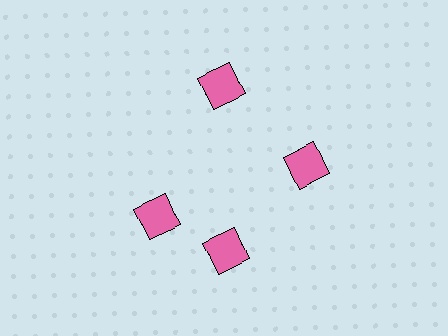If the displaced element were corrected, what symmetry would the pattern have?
It would have 4-fold rotational symmetry — the pattern would map onto itself every 90 degrees.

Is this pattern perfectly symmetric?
No. The 4 pink squares are arranged in a ring, but one element near the 9 o'clock position is rotated out of alignment along the ring, breaking the 4-fold rotational symmetry.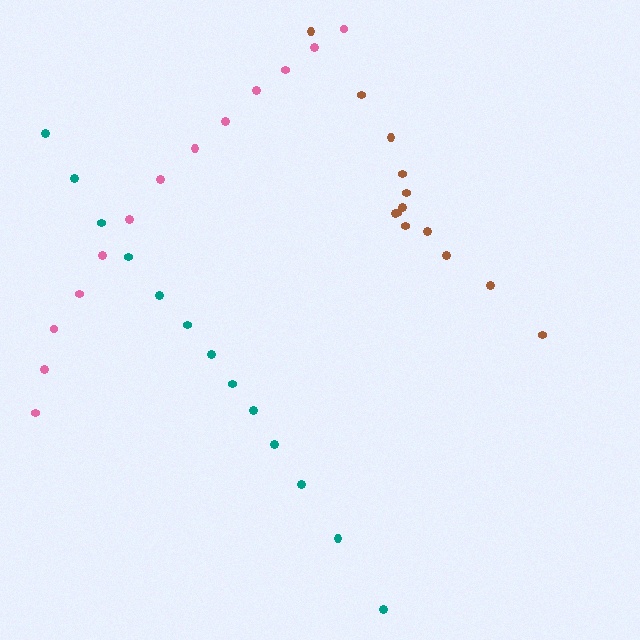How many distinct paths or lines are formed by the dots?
There are 3 distinct paths.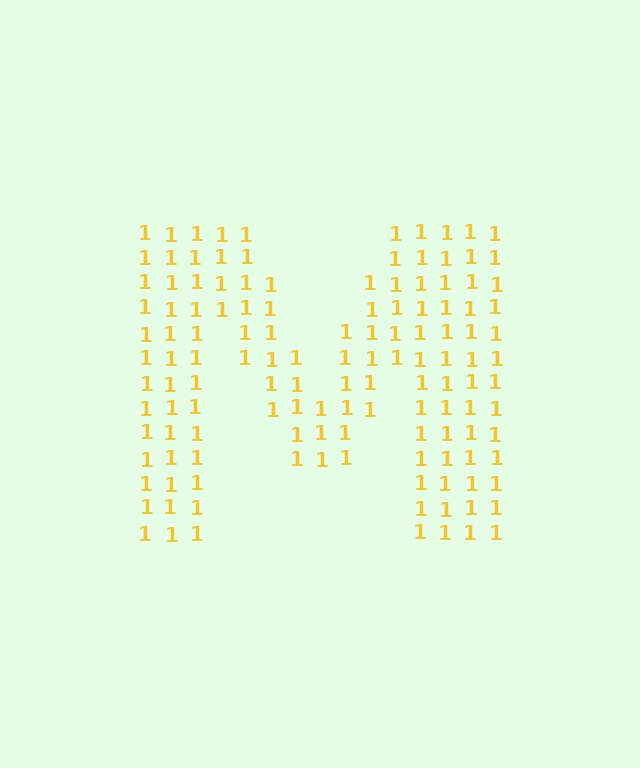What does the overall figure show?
The overall figure shows the letter M.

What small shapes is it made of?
It is made of small digit 1's.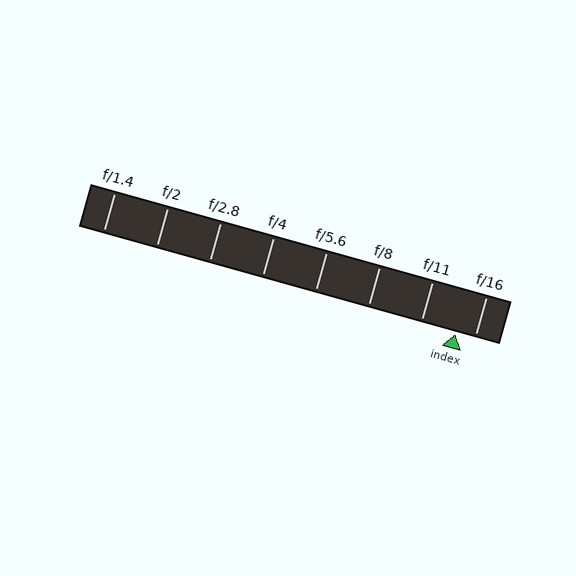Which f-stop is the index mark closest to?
The index mark is closest to f/16.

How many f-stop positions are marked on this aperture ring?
There are 8 f-stop positions marked.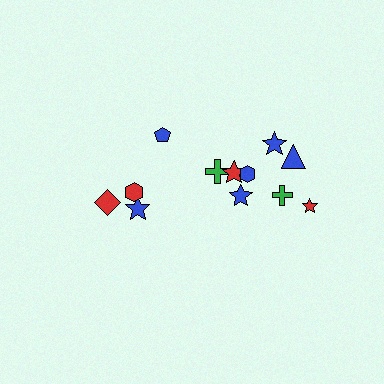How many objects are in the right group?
There are 8 objects.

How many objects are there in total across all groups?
There are 12 objects.